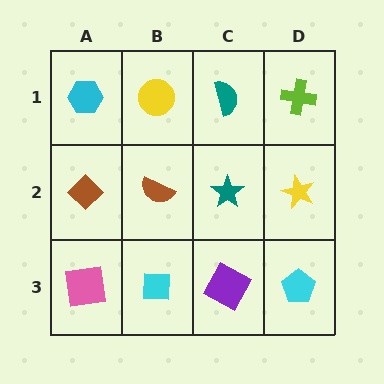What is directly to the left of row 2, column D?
A teal star.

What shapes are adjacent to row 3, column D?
A yellow star (row 2, column D), a purple square (row 3, column C).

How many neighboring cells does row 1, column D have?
2.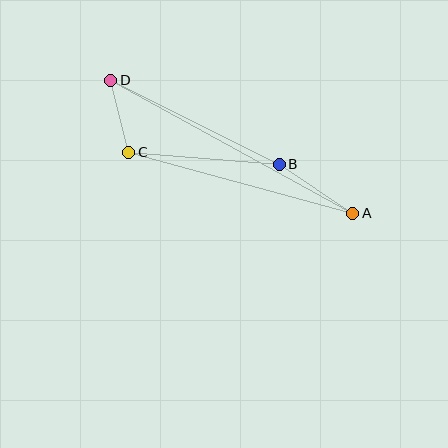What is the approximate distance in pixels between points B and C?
The distance between B and C is approximately 151 pixels.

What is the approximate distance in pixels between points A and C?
The distance between A and C is approximately 232 pixels.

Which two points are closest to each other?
Points C and D are closest to each other.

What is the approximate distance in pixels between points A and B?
The distance between A and B is approximately 88 pixels.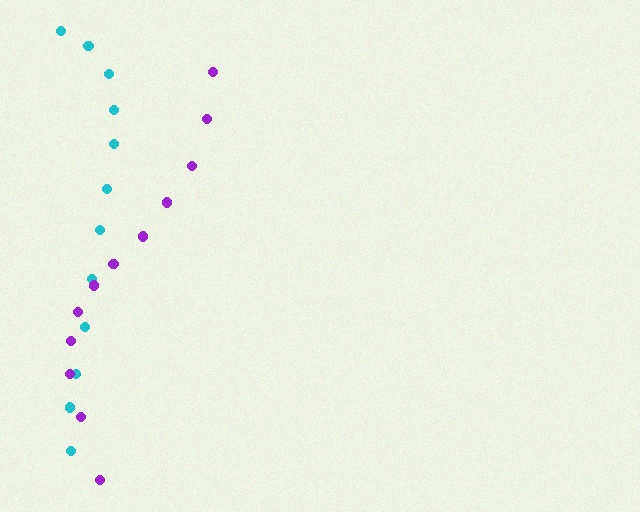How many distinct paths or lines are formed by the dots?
There are 2 distinct paths.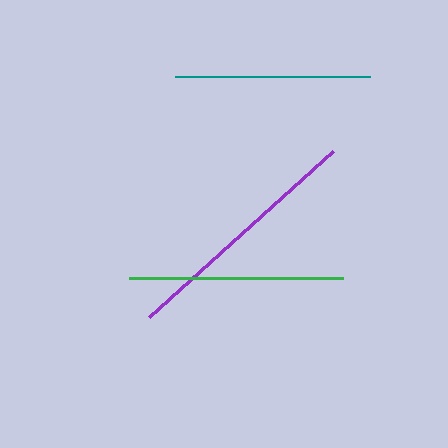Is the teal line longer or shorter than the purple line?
The purple line is longer than the teal line.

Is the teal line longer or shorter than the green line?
The green line is longer than the teal line.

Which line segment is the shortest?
The teal line is the shortest at approximately 196 pixels.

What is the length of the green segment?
The green segment is approximately 214 pixels long.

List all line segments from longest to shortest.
From longest to shortest: purple, green, teal.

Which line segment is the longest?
The purple line is the longest at approximately 248 pixels.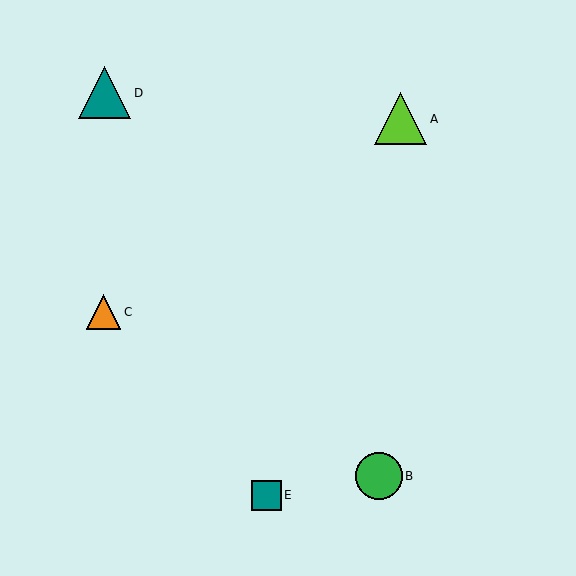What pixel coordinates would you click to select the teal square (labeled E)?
Click at (266, 495) to select the teal square E.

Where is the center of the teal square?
The center of the teal square is at (266, 495).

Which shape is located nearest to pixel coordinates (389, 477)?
The green circle (labeled B) at (379, 476) is nearest to that location.